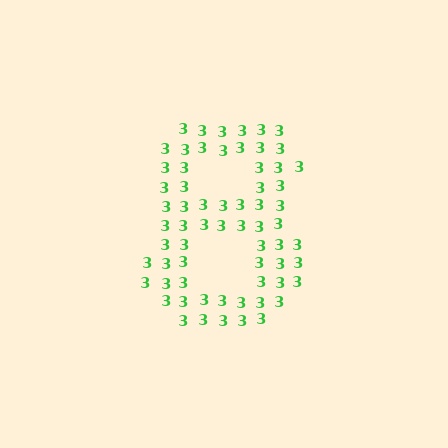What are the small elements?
The small elements are digit 3's.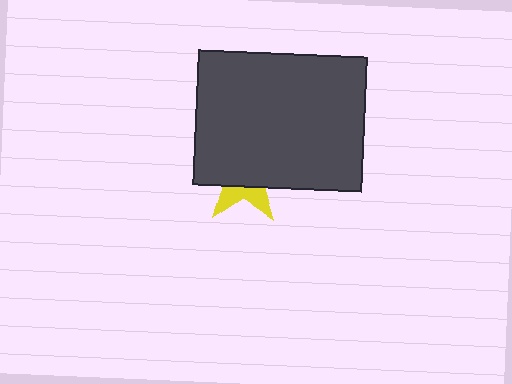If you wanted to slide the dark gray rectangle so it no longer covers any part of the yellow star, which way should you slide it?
Slide it up — that is the most direct way to separate the two shapes.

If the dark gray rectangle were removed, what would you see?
You would see the complete yellow star.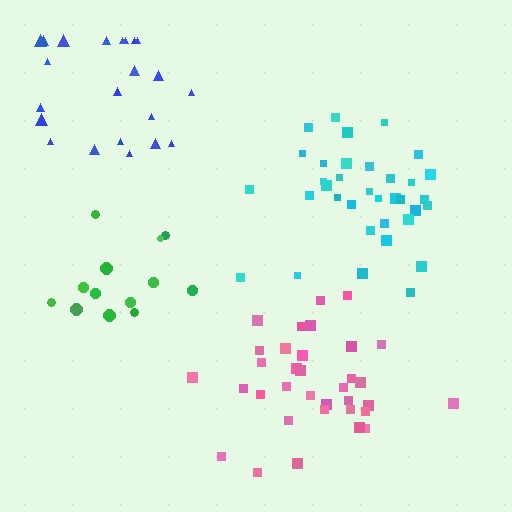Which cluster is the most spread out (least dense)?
Blue.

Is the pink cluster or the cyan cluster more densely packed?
Cyan.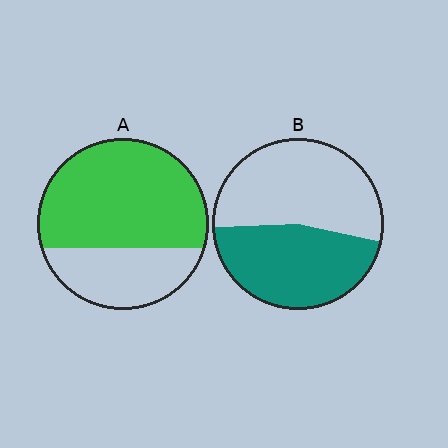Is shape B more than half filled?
Roughly half.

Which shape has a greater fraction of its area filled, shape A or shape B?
Shape A.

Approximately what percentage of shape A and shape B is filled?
A is approximately 70% and B is approximately 45%.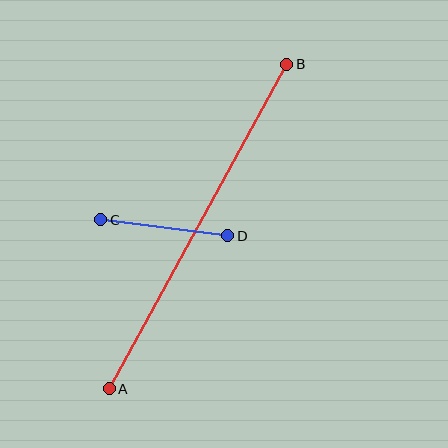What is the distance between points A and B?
The distance is approximately 370 pixels.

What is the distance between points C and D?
The distance is approximately 128 pixels.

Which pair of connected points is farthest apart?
Points A and B are farthest apart.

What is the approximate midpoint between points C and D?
The midpoint is at approximately (164, 228) pixels.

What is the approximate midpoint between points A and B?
The midpoint is at approximately (198, 226) pixels.